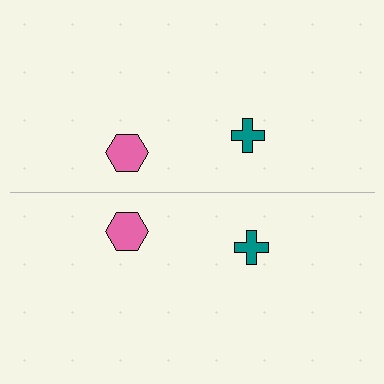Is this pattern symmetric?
Yes, this pattern has bilateral (reflection) symmetry.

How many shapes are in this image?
There are 4 shapes in this image.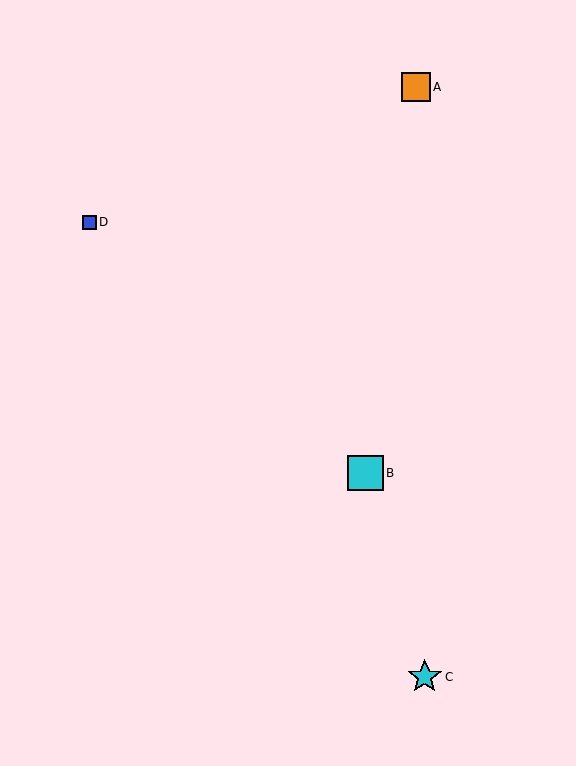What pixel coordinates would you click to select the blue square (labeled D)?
Click at (89, 222) to select the blue square D.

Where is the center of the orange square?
The center of the orange square is at (416, 87).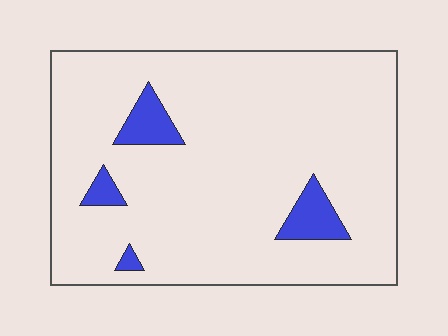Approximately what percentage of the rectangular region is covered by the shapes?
Approximately 10%.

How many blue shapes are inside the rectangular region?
4.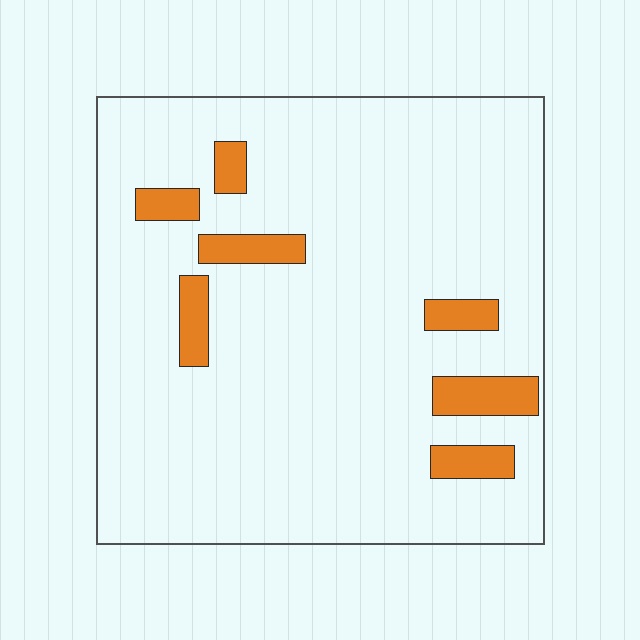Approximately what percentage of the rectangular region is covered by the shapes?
Approximately 10%.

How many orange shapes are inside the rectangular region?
7.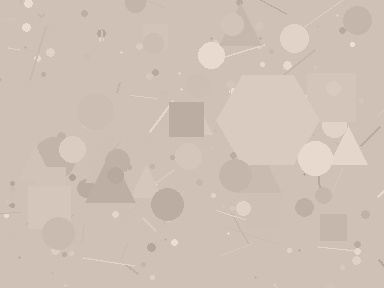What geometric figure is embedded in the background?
A hexagon is embedded in the background.